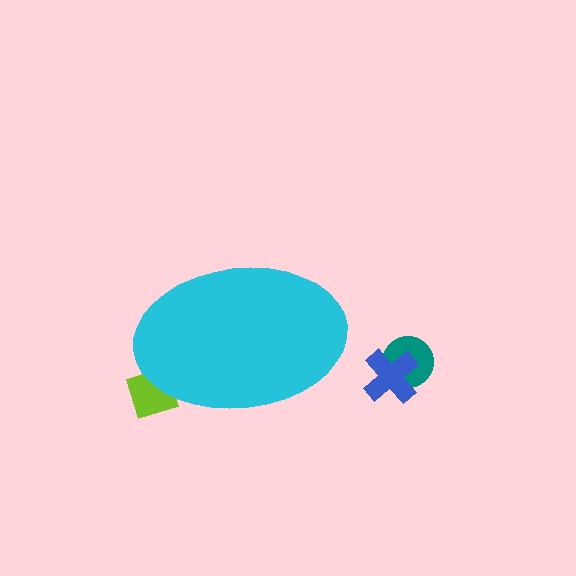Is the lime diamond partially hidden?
Yes, the lime diamond is partially hidden behind the cyan ellipse.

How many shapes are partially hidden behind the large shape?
1 shape is partially hidden.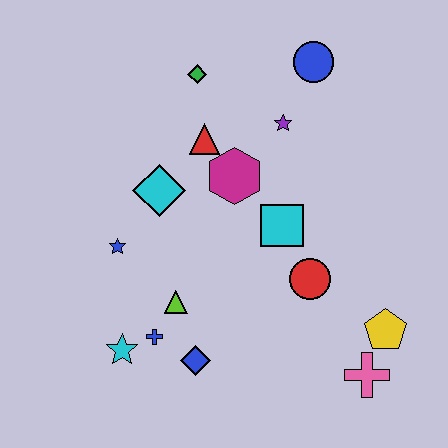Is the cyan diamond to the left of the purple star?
Yes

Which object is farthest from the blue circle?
The cyan star is farthest from the blue circle.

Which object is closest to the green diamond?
The red triangle is closest to the green diamond.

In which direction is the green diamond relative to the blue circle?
The green diamond is to the left of the blue circle.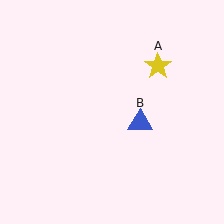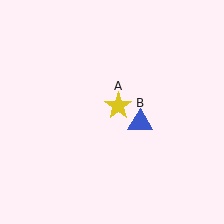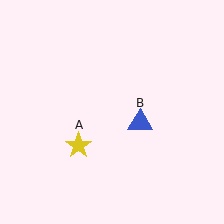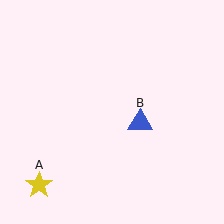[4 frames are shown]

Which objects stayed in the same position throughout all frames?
Blue triangle (object B) remained stationary.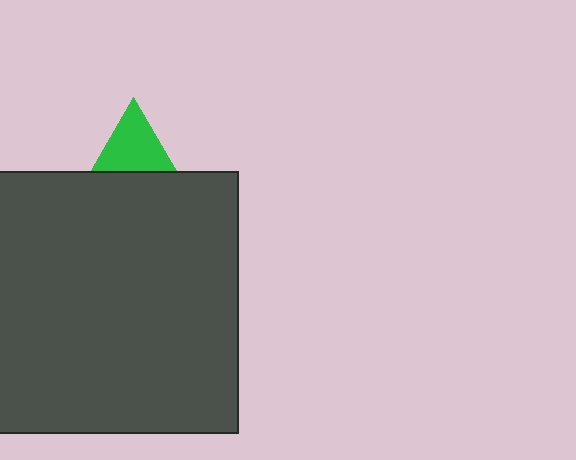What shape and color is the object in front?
The object in front is a dark gray square.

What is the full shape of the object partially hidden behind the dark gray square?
The partially hidden object is a green triangle.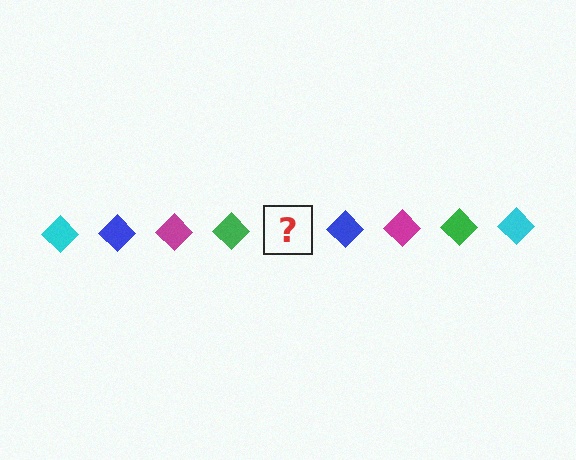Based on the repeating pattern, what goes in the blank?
The blank should be a cyan diamond.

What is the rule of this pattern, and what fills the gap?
The rule is that the pattern cycles through cyan, blue, magenta, green diamonds. The gap should be filled with a cyan diamond.